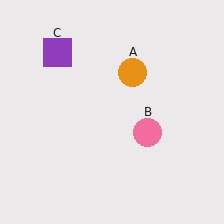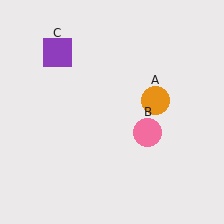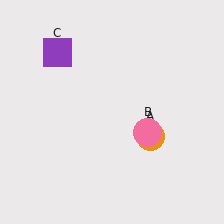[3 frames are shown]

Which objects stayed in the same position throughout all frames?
Pink circle (object B) and purple square (object C) remained stationary.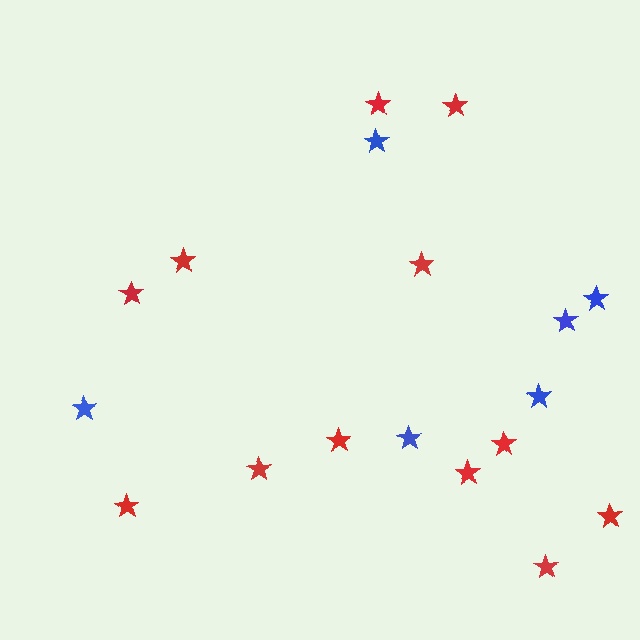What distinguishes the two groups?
There are 2 groups: one group of red stars (12) and one group of blue stars (6).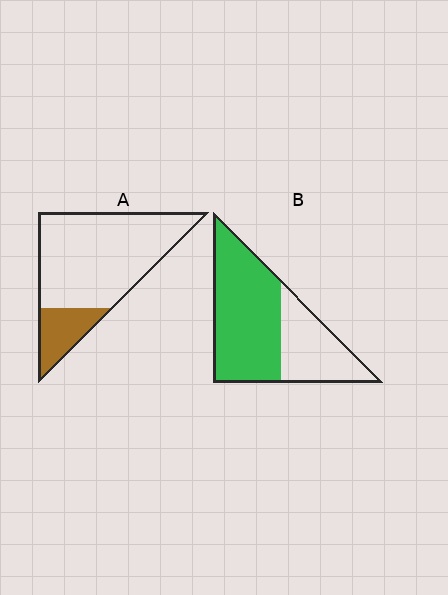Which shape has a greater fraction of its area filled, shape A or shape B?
Shape B.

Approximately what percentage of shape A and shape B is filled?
A is approximately 20% and B is approximately 65%.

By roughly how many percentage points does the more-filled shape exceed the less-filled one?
By roughly 45 percentage points (B over A).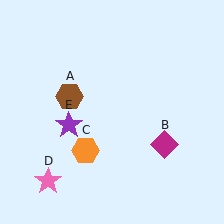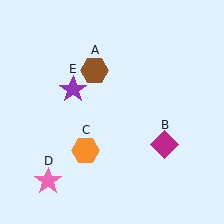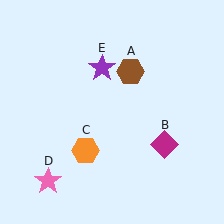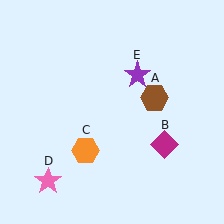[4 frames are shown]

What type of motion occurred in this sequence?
The brown hexagon (object A), purple star (object E) rotated clockwise around the center of the scene.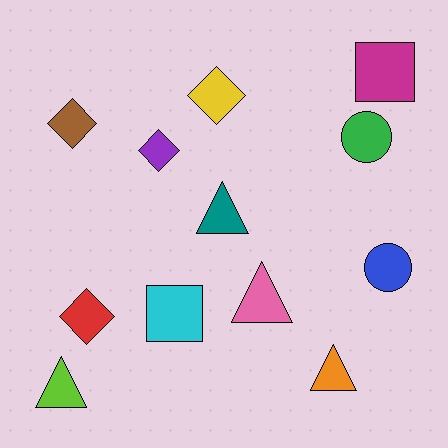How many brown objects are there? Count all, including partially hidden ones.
There is 1 brown object.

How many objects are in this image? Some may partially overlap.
There are 12 objects.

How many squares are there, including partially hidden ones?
There are 2 squares.